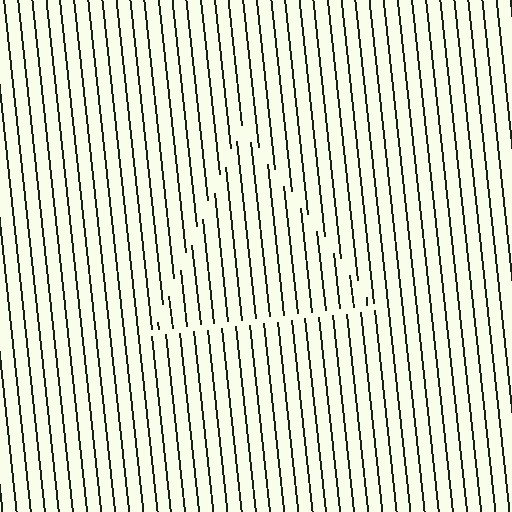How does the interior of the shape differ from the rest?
The interior of the shape contains the same grating, shifted by half a period — the contour is defined by the phase discontinuity where line-ends from the inner and outer gratings abut.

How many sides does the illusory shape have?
3 sides — the line-ends trace a triangle.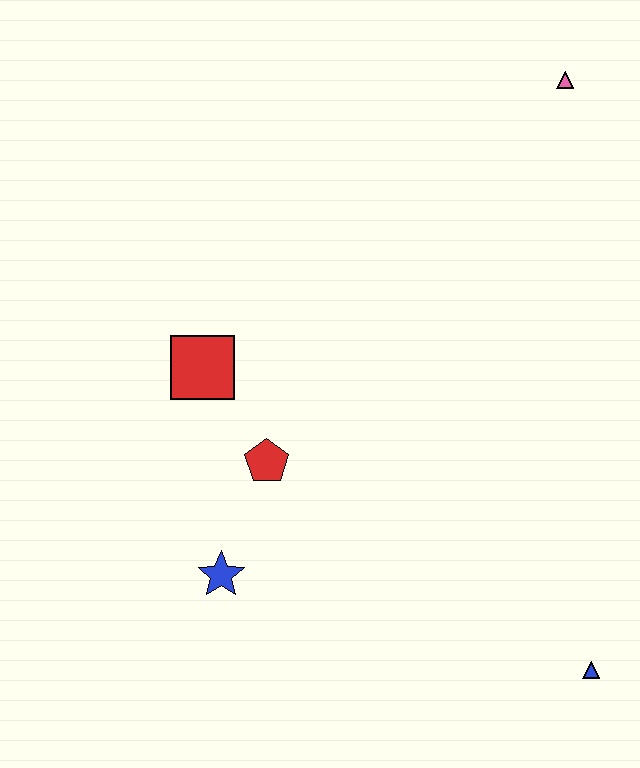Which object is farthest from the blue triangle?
The pink triangle is farthest from the blue triangle.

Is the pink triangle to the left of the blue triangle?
Yes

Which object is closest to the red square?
The red pentagon is closest to the red square.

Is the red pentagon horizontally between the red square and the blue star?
No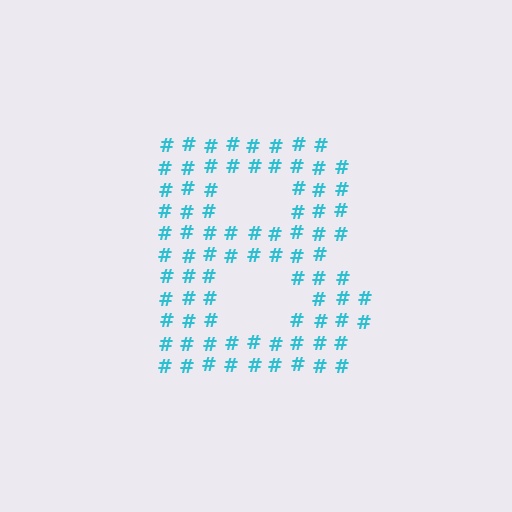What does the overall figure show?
The overall figure shows the letter B.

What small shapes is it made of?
It is made of small hash symbols.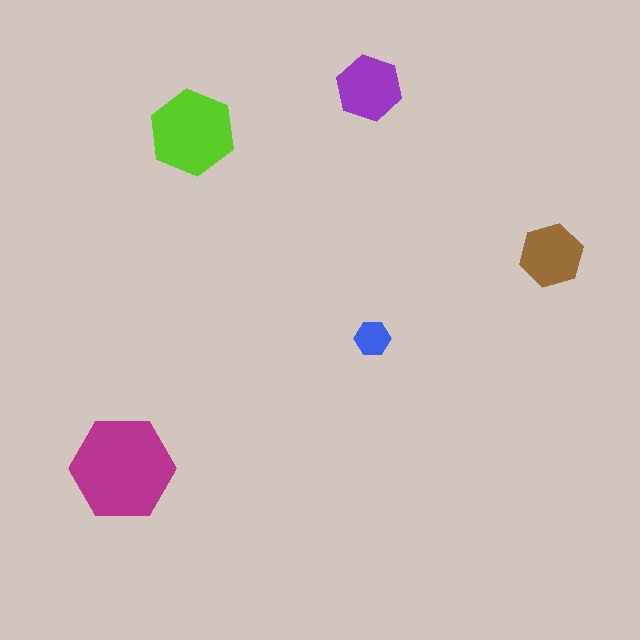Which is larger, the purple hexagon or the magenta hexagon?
The magenta one.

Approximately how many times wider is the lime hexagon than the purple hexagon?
About 1.5 times wider.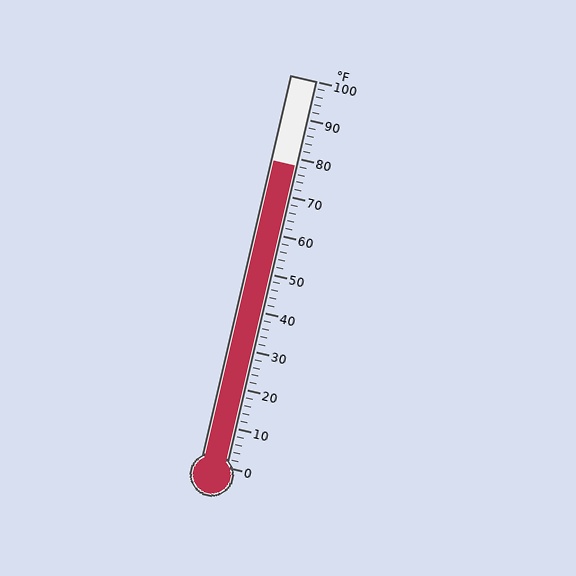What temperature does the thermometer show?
The thermometer shows approximately 78°F.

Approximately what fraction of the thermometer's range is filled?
The thermometer is filled to approximately 80% of its range.